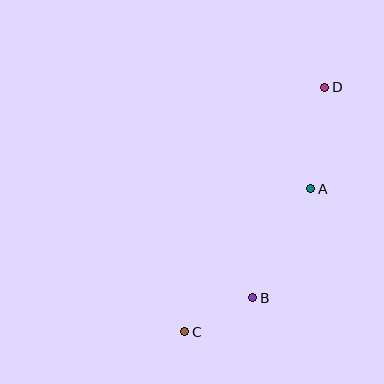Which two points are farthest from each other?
Points C and D are farthest from each other.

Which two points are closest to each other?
Points B and C are closest to each other.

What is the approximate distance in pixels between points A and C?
The distance between A and C is approximately 190 pixels.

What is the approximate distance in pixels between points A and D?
The distance between A and D is approximately 103 pixels.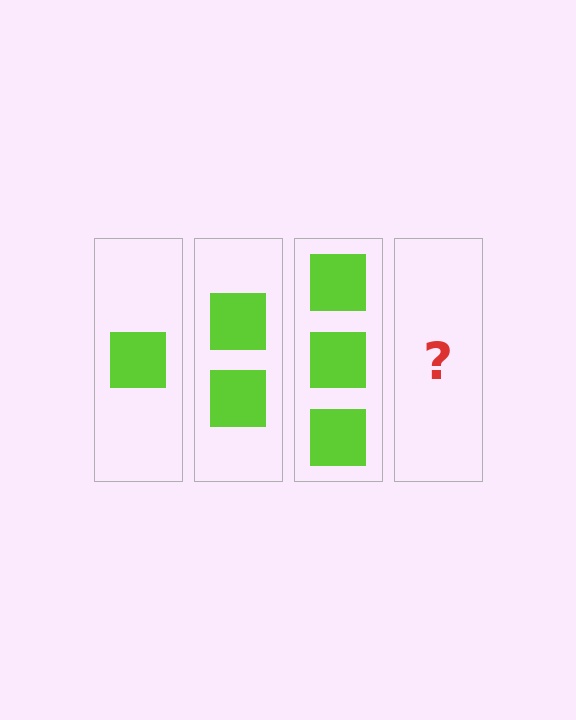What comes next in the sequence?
The next element should be 4 squares.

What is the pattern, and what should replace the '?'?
The pattern is that each step adds one more square. The '?' should be 4 squares.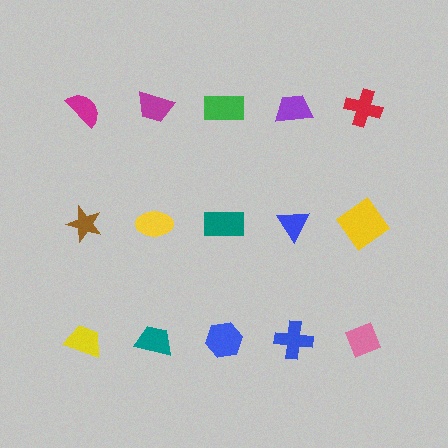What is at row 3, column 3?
A blue hexagon.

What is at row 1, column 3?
A green rectangle.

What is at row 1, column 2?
A magenta trapezoid.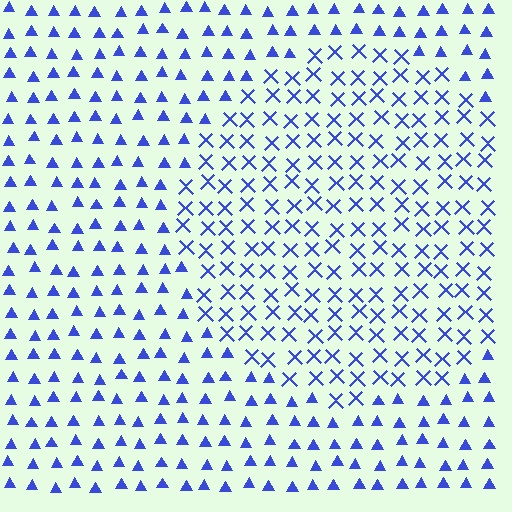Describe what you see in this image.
The image is filled with small blue elements arranged in a uniform grid. A circle-shaped region contains X marks, while the surrounding area contains triangles. The boundary is defined purely by the change in element shape.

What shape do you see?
I see a circle.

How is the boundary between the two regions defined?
The boundary is defined by a change in element shape: X marks inside vs. triangles outside. All elements share the same color and spacing.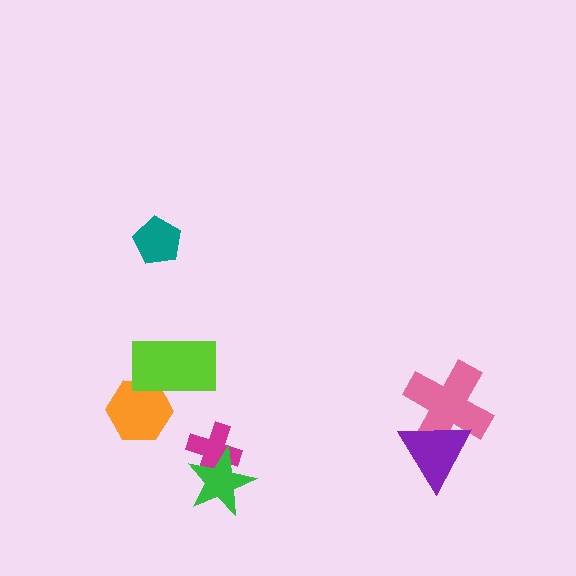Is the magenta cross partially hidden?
Yes, it is partially covered by another shape.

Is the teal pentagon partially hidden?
No, no other shape covers it.